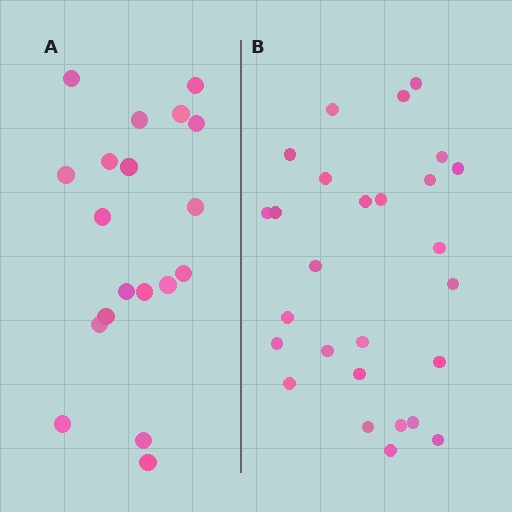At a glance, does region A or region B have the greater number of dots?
Region B (the right region) has more dots.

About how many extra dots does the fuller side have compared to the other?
Region B has roughly 8 or so more dots than region A.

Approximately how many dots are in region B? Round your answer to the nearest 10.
About 30 dots. (The exact count is 27, which rounds to 30.)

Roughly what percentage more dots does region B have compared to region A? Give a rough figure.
About 40% more.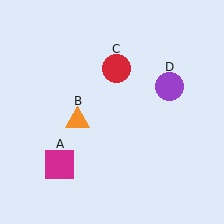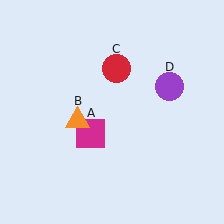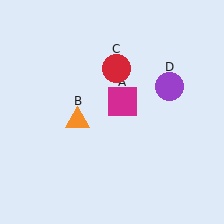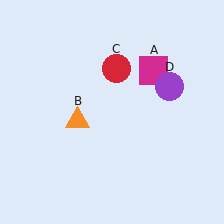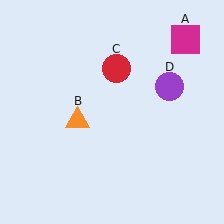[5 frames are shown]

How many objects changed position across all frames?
1 object changed position: magenta square (object A).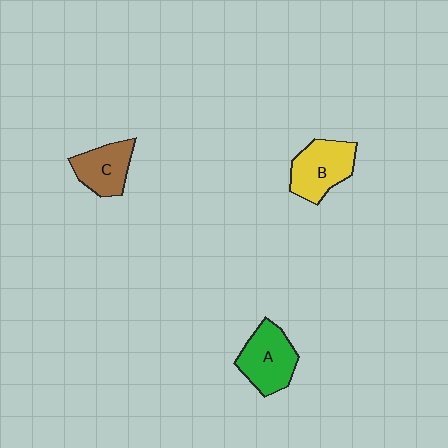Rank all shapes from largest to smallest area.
From largest to smallest: A (green), B (yellow), C (brown).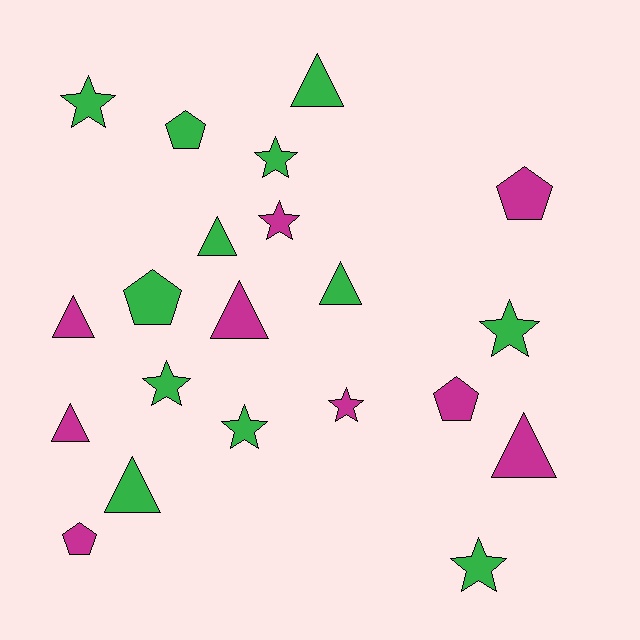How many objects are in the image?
There are 21 objects.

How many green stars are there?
There are 6 green stars.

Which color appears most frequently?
Green, with 12 objects.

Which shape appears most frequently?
Triangle, with 8 objects.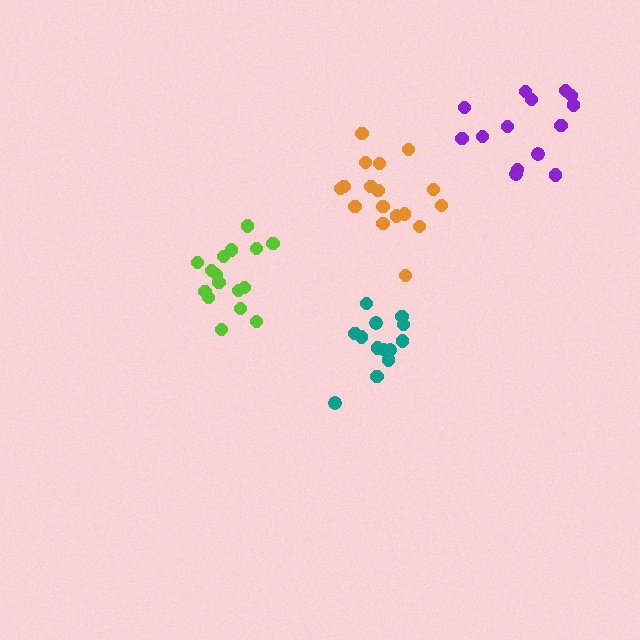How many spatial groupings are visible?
There are 4 spatial groupings.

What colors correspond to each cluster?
The clusters are colored: teal, lime, purple, orange.